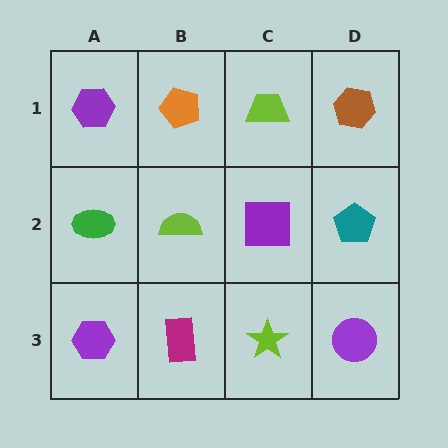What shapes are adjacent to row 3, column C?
A purple square (row 2, column C), a magenta rectangle (row 3, column B), a purple circle (row 3, column D).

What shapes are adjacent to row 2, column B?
An orange pentagon (row 1, column B), a magenta rectangle (row 3, column B), a green ellipse (row 2, column A), a purple square (row 2, column C).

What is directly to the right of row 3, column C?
A purple circle.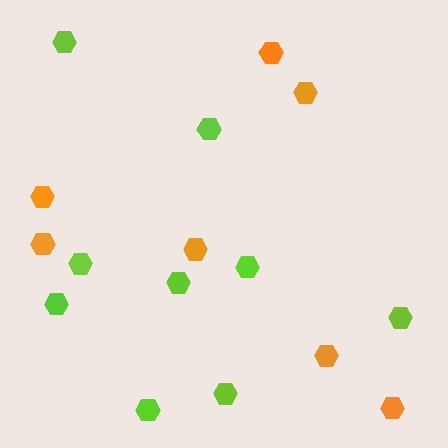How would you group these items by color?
There are 2 groups: one group of orange hexagons (7) and one group of lime hexagons (9).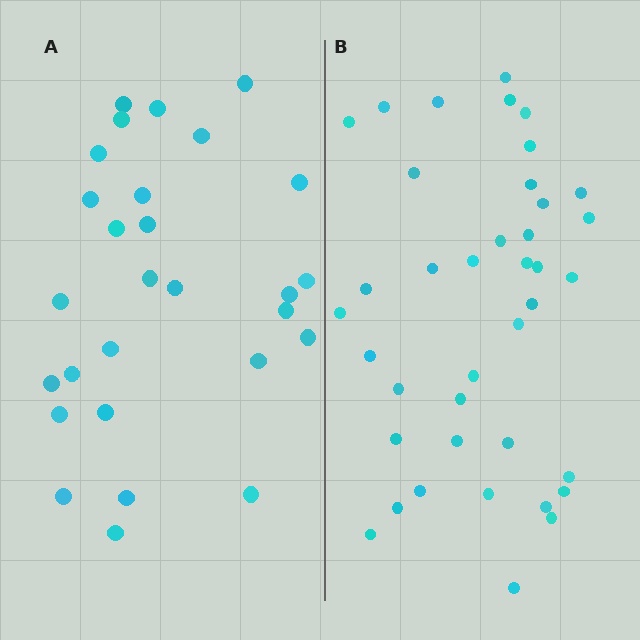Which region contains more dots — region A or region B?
Region B (the right region) has more dots.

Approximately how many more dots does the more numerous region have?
Region B has roughly 12 or so more dots than region A.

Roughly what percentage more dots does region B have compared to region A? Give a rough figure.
About 40% more.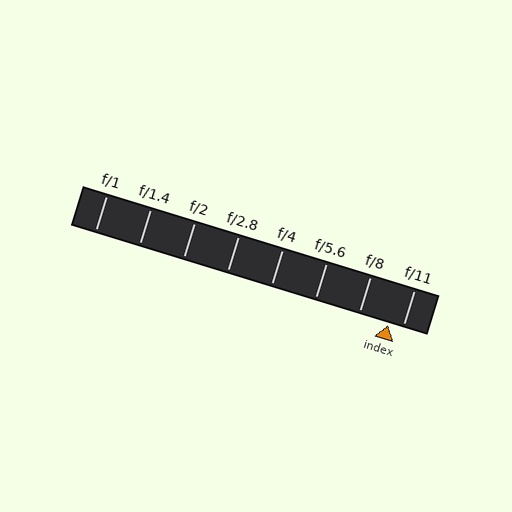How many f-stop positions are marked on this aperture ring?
There are 8 f-stop positions marked.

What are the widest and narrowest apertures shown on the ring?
The widest aperture shown is f/1 and the narrowest is f/11.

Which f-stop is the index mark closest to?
The index mark is closest to f/11.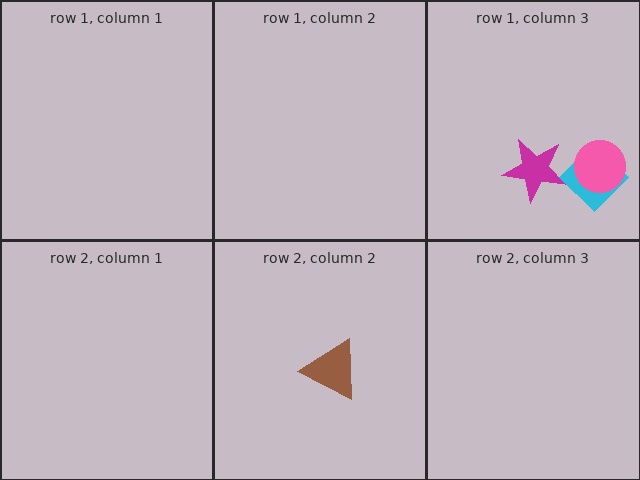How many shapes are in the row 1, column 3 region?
3.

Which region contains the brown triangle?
The row 2, column 2 region.